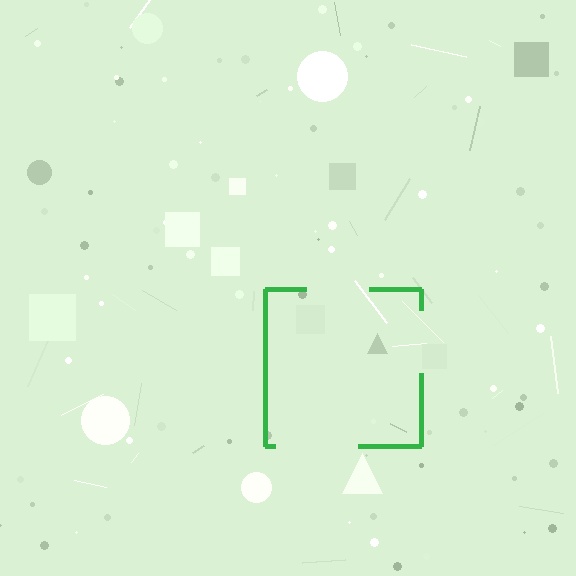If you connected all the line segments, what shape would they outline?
They would outline a square.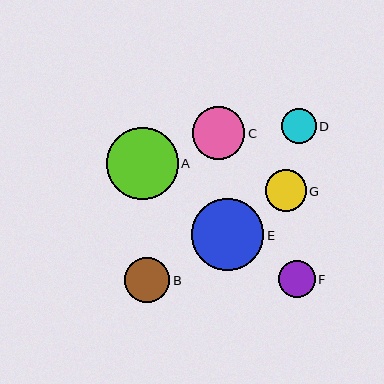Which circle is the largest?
Circle A is the largest with a size of approximately 72 pixels.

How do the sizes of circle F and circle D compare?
Circle F and circle D are approximately the same size.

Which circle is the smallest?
Circle D is the smallest with a size of approximately 35 pixels.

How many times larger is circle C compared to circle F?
Circle C is approximately 1.4 times the size of circle F.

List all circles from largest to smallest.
From largest to smallest: A, E, C, B, G, F, D.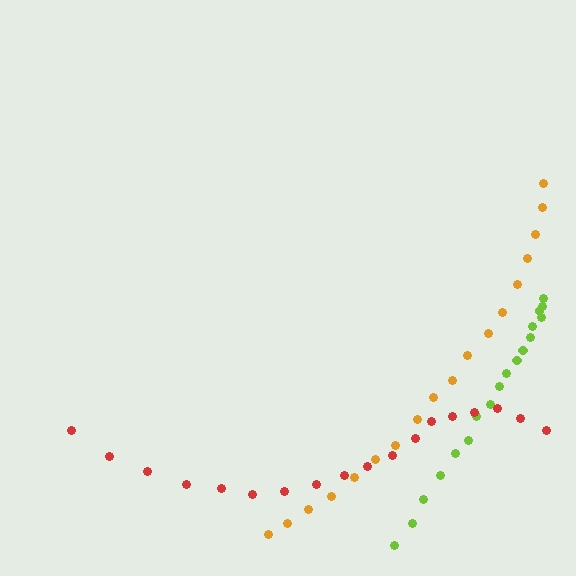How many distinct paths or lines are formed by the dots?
There are 3 distinct paths.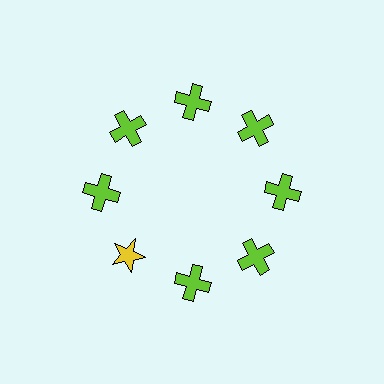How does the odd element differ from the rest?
It differs in both color (yellow instead of lime) and shape (star instead of cross).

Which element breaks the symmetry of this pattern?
The yellow star at roughly the 8 o'clock position breaks the symmetry. All other shapes are lime crosses.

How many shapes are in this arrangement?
There are 8 shapes arranged in a ring pattern.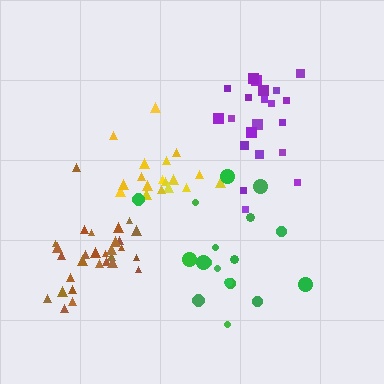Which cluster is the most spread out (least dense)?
Green.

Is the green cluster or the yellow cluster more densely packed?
Yellow.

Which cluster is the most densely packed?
Brown.